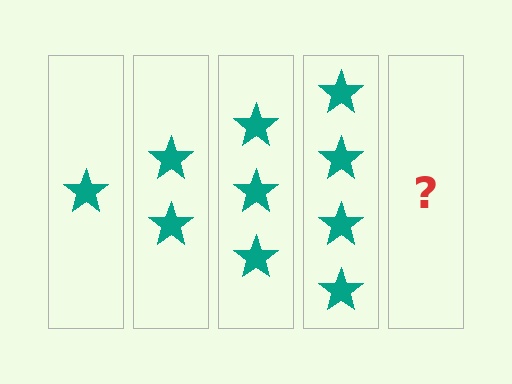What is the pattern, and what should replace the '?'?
The pattern is that each step adds one more star. The '?' should be 5 stars.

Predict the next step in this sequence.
The next step is 5 stars.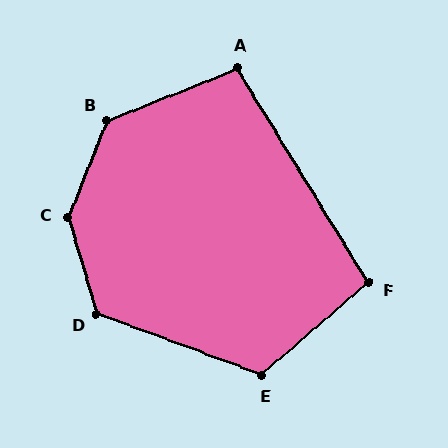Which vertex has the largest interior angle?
C, at approximately 142 degrees.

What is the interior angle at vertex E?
Approximately 119 degrees (obtuse).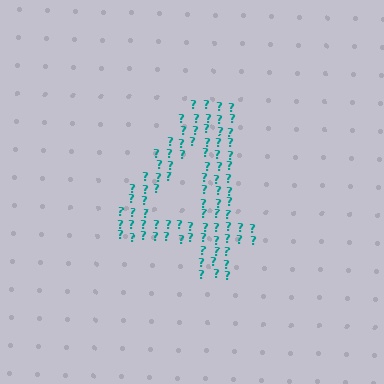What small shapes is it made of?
It is made of small question marks.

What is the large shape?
The large shape is the digit 4.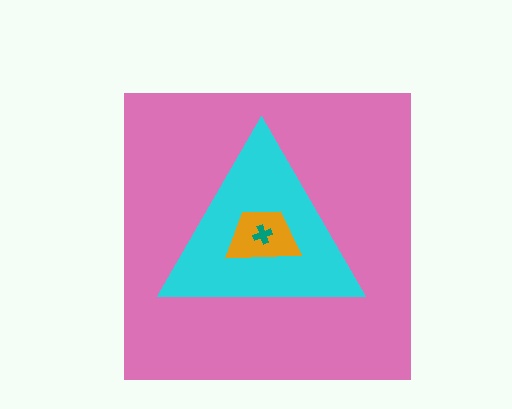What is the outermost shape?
The pink square.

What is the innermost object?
The teal cross.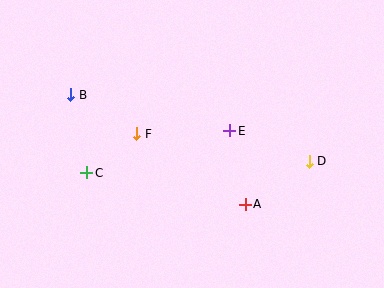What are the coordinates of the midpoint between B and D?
The midpoint between B and D is at (190, 128).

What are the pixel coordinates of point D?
Point D is at (309, 161).